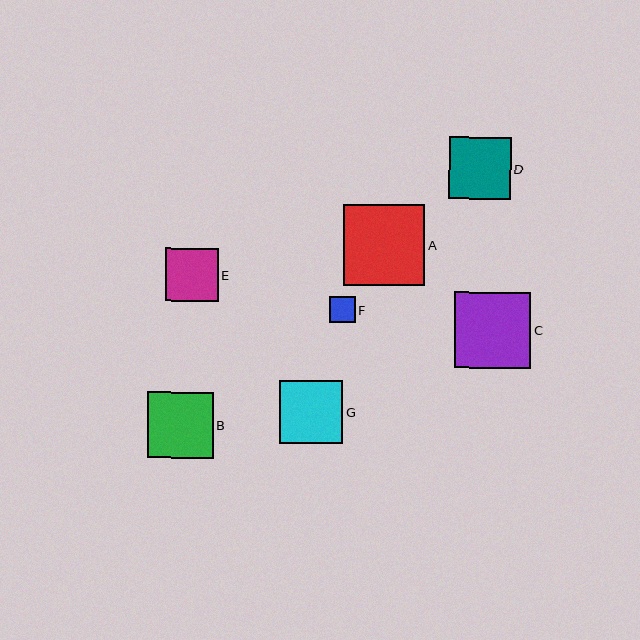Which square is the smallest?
Square F is the smallest with a size of approximately 26 pixels.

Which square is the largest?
Square A is the largest with a size of approximately 81 pixels.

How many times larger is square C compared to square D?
Square C is approximately 1.2 times the size of square D.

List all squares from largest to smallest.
From largest to smallest: A, C, B, G, D, E, F.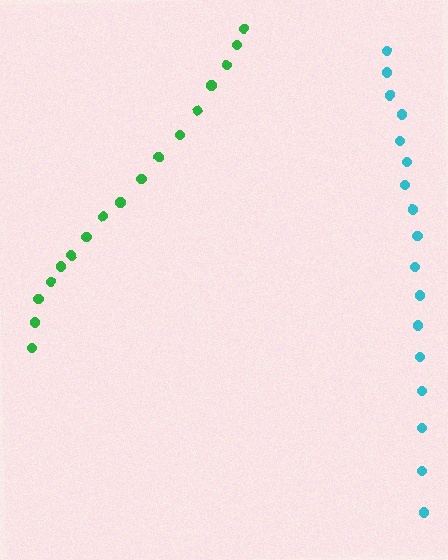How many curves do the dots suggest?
There are 2 distinct paths.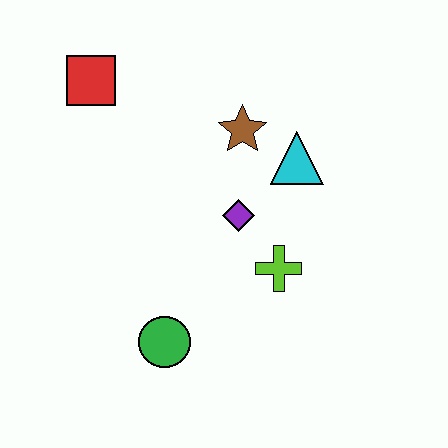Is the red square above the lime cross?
Yes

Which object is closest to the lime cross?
The purple diamond is closest to the lime cross.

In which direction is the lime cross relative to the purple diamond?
The lime cross is below the purple diamond.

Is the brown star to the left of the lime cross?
Yes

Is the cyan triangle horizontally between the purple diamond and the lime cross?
No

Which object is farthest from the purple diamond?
The red square is farthest from the purple diamond.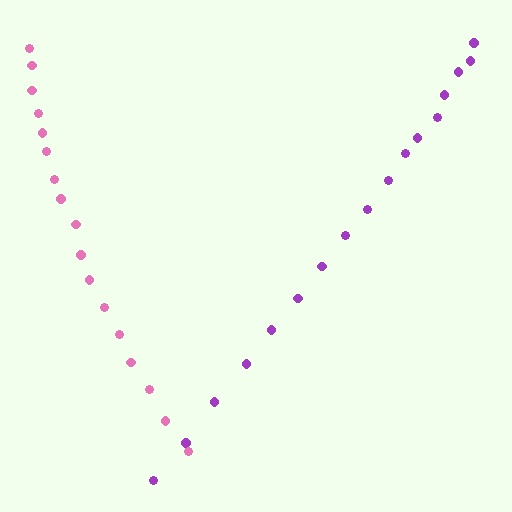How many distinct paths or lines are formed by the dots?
There are 2 distinct paths.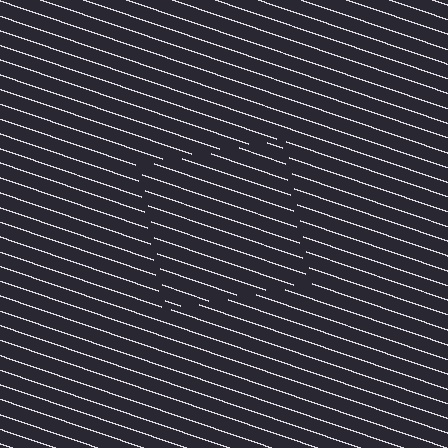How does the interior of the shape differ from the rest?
The interior of the shape contains the same grating, shifted by half a period — the contour is defined by the phase discontinuity where line-ends from the inner and outer gratings abut.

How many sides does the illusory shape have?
4 sides — the line-ends trace a square.